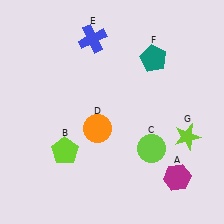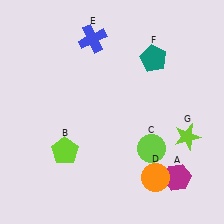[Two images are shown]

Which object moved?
The orange circle (D) moved right.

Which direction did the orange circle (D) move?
The orange circle (D) moved right.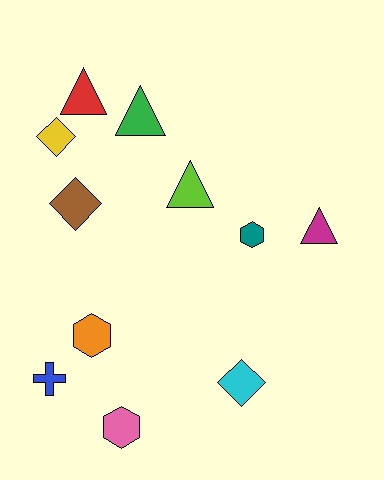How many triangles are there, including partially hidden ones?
There are 4 triangles.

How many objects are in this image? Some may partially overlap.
There are 11 objects.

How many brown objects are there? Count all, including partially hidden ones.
There is 1 brown object.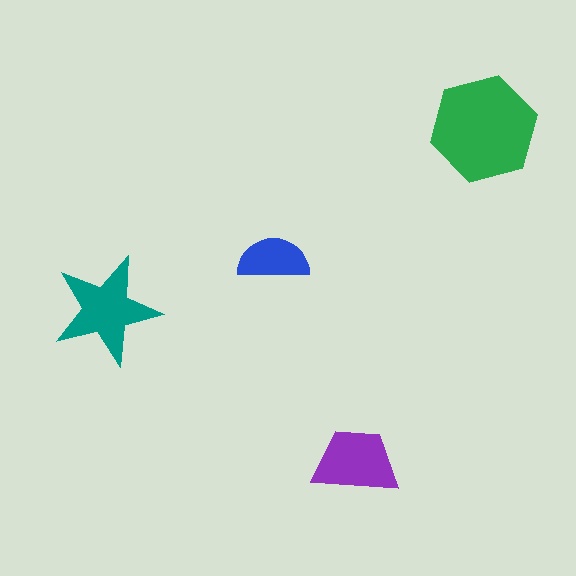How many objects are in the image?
There are 4 objects in the image.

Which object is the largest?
The green hexagon.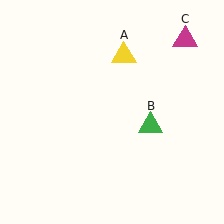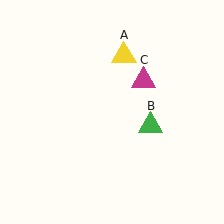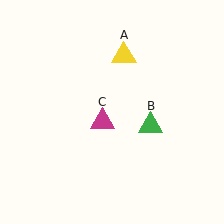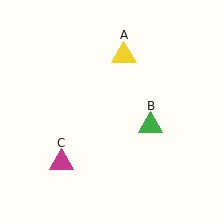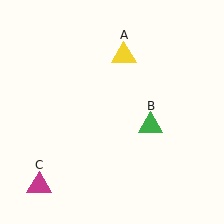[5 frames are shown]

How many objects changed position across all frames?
1 object changed position: magenta triangle (object C).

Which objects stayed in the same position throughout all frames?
Yellow triangle (object A) and green triangle (object B) remained stationary.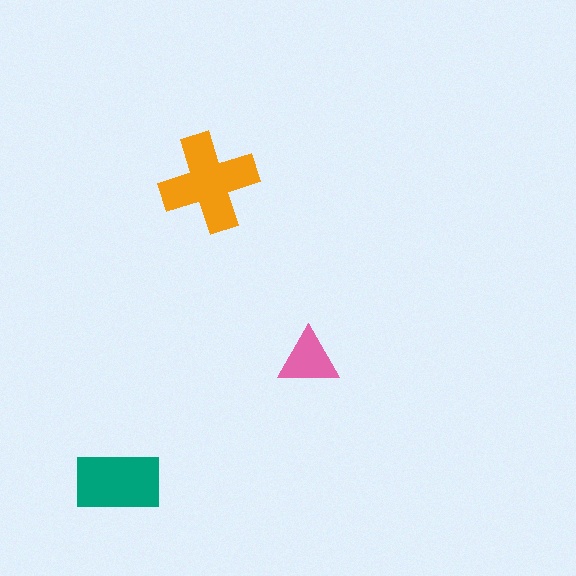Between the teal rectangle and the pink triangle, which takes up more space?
The teal rectangle.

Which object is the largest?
The orange cross.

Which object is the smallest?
The pink triangle.